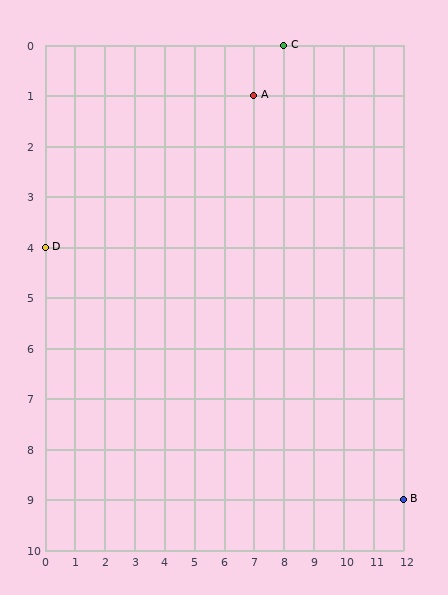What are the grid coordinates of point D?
Point D is at grid coordinates (0, 4).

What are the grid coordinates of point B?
Point B is at grid coordinates (12, 9).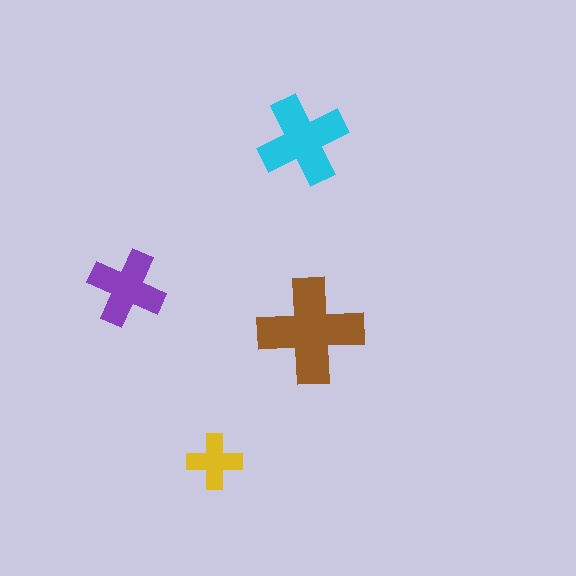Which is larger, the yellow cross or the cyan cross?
The cyan one.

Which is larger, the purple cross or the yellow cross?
The purple one.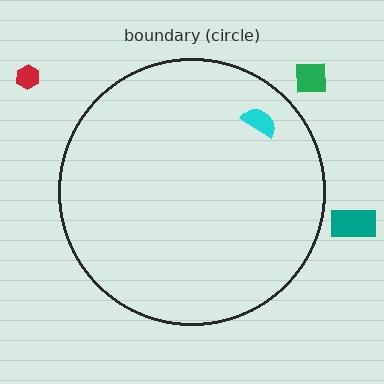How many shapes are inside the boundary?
1 inside, 3 outside.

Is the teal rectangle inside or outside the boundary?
Outside.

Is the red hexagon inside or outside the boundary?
Outside.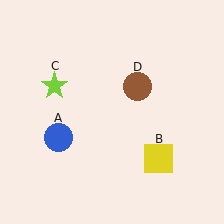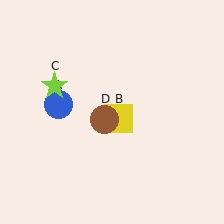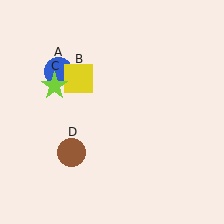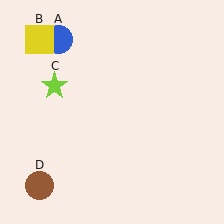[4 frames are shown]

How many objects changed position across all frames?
3 objects changed position: blue circle (object A), yellow square (object B), brown circle (object D).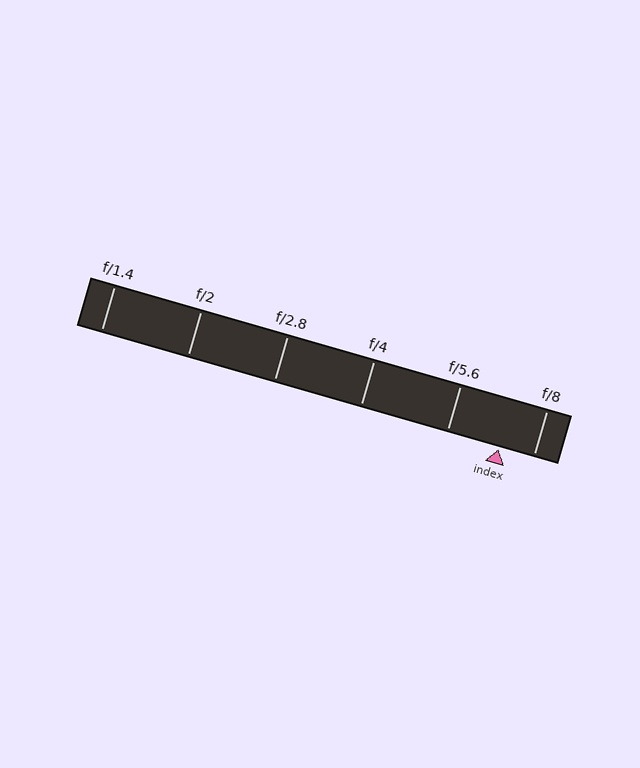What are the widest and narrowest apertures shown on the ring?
The widest aperture shown is f/1.4 and the narrowest is f/8.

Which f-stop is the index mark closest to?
The index mark is closest to f/8.